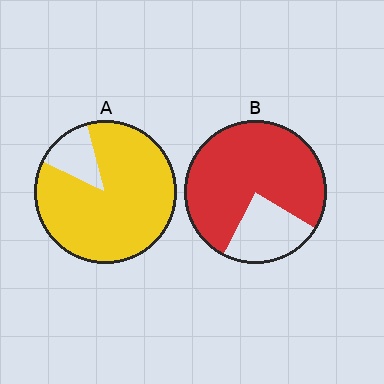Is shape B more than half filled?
Yes.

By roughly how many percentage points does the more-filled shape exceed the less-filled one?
By roughly 10 percentage points (A over B).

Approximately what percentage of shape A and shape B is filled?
A is approximately 85% and B is approximately 75%.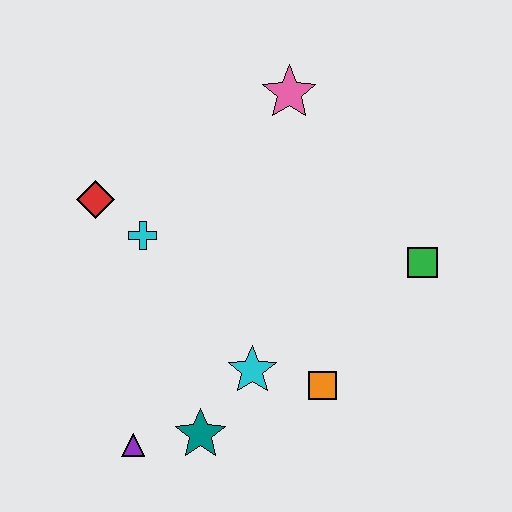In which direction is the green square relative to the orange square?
The green square is above the orange square.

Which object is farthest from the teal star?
The pink star is farthest from the teal star.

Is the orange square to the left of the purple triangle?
No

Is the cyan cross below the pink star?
Yes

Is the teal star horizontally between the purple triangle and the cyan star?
Yes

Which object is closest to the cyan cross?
The red diamond is closest to the cyan cross.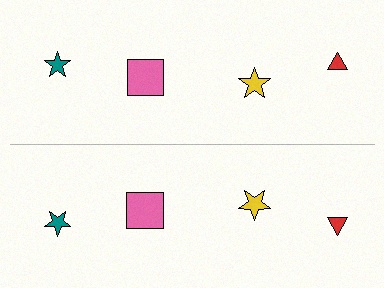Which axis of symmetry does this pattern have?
The pattern has a horizontal axis of symmetry running through the center of the image.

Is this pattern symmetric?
Yes, this pattern has bilateral (reflection) symmetry.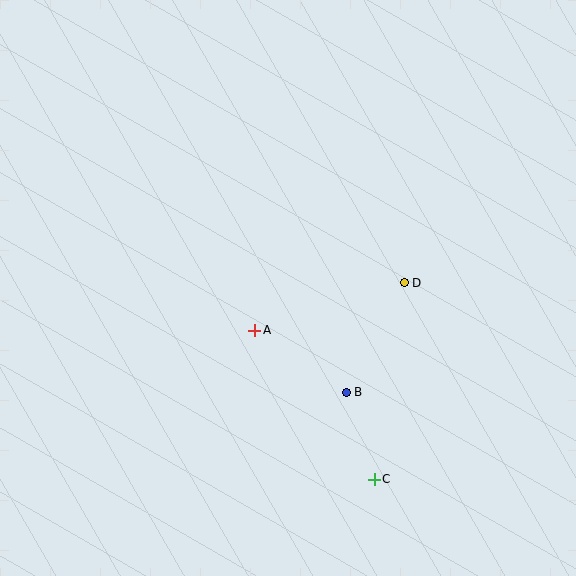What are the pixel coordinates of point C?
Point C is at (374, 479).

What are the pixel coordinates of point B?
Point B is at (346, 392).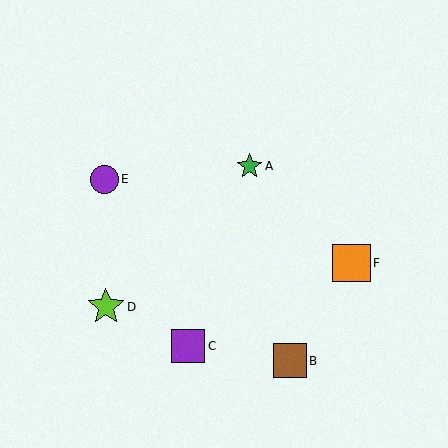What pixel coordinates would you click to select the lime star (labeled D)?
Click at (106, 307) to select the lime star D.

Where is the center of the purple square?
The center of the purple square is at (188, 346).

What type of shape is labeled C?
Shape C is a purple square.